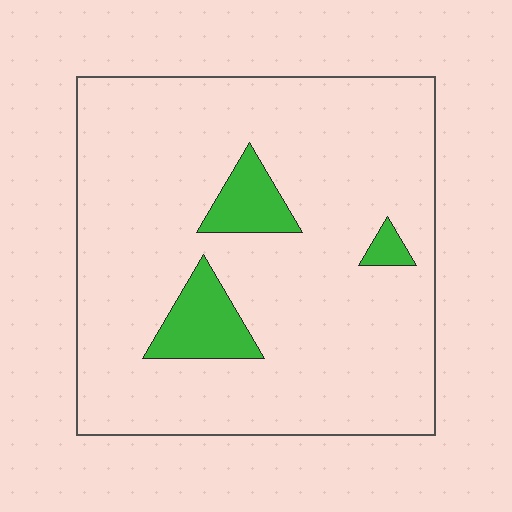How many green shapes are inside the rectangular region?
3.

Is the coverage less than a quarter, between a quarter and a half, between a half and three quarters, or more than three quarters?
Less than a quarter.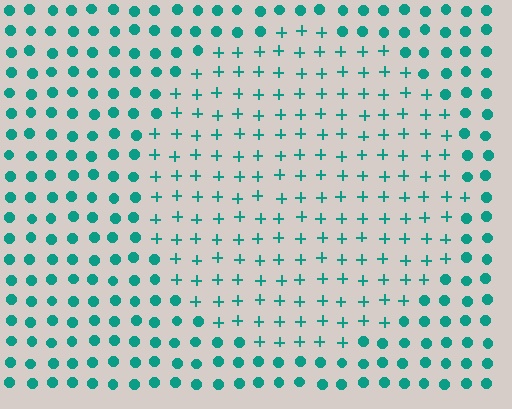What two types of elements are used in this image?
The image uses plus signs inside the circle region and circles outside it.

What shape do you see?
I see a circle.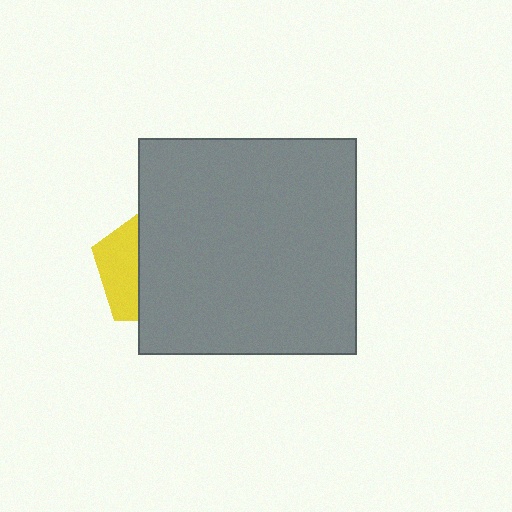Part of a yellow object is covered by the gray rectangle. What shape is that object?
It is a pentagon.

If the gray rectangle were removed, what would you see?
You would see the complete yellow pentagon.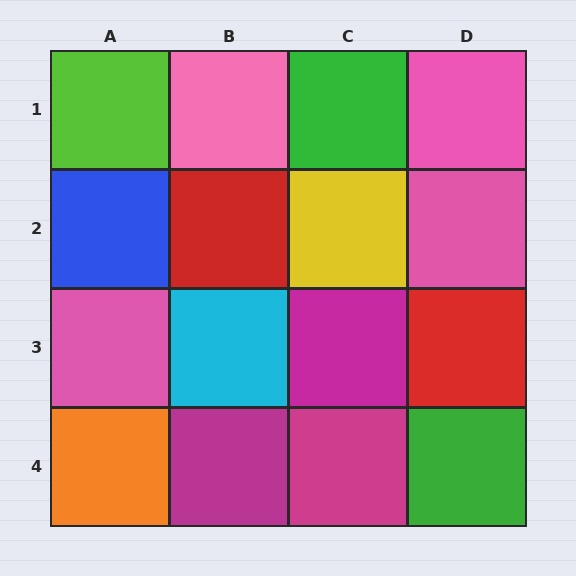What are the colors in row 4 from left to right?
Orange, magenta, magenta, green.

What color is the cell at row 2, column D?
Pink.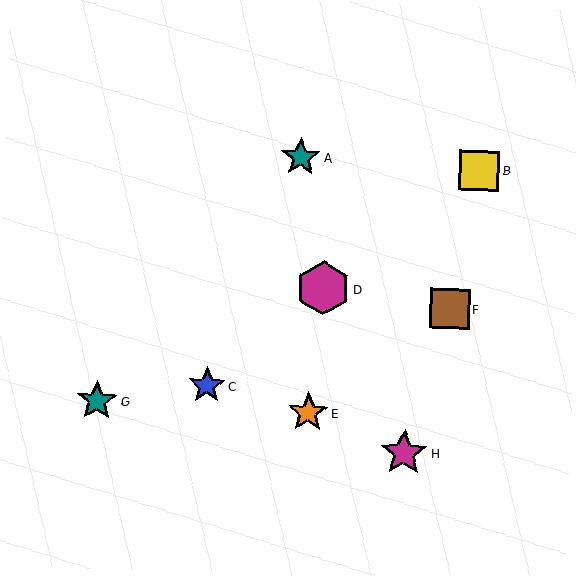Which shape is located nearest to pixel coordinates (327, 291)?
The magenta hexagon (labeled D) at (323, 288) is nearest to that location.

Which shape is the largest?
The magenta hexagon (labeled D) is the largest.